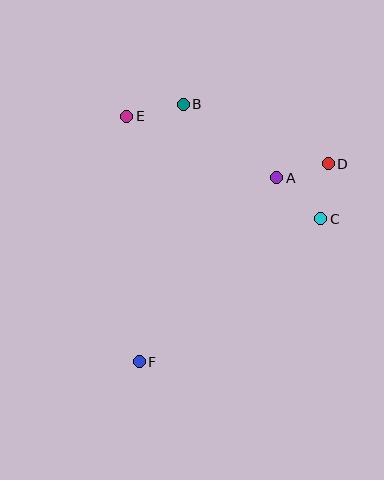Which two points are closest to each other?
Points A and D are closest to each other.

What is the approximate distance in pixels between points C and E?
The distance between C and E is approximately 220 pixels.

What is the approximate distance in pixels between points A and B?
The distance between A and B is approximately 119 pixels.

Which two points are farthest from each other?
Points D and F are farthest from each other.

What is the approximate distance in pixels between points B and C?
The distance between B and C is approximately 179 pixels.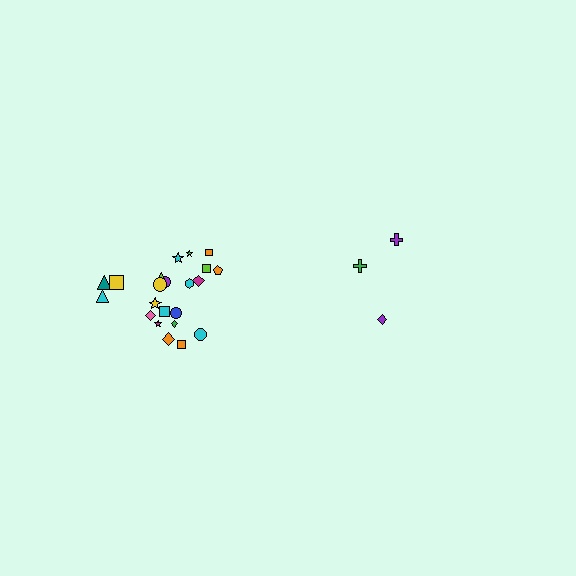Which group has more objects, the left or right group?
The left group.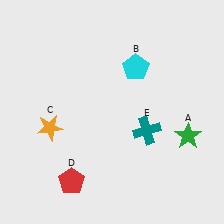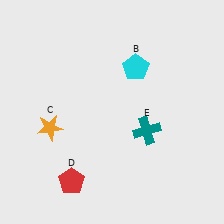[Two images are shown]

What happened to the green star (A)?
The green star (A) was removed in Image 2. It was in the bottom-right area of Image 1.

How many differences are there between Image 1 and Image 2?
There is 1 difference between the two images.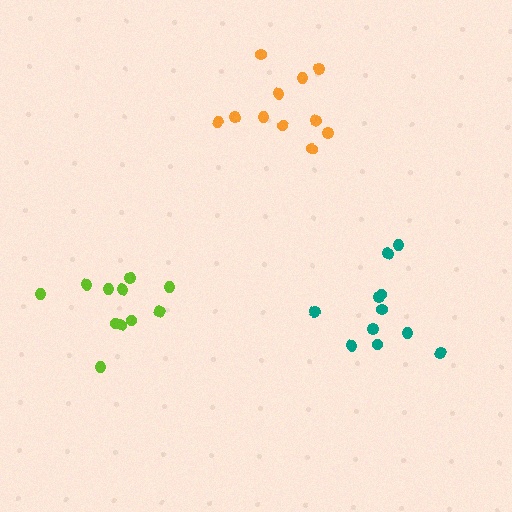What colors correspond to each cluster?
The clusters are colored: teal, lime, orange.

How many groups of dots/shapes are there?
There are 3 groups.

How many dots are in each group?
Group 1: 11 dots, Group 2: 11 dots, Group 3: 11 dots (33 total).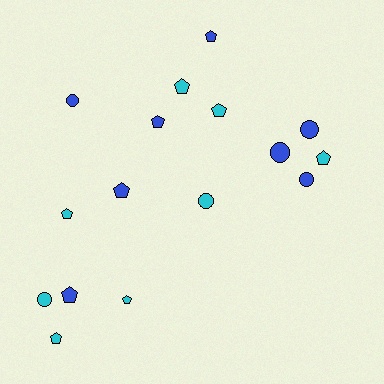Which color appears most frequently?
Cyan, with 8 objects.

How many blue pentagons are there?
There are 4 blue pentagons.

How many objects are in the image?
There are 16 objects.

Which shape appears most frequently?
Pentagon, with 10 objects.